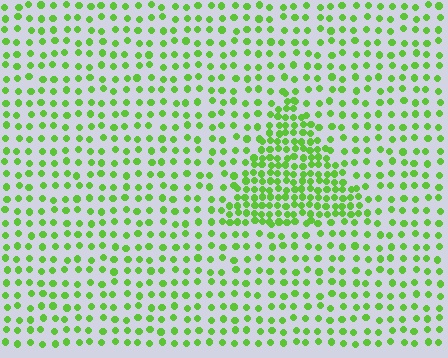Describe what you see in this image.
The image contains small lime elements arranged at two different densities. A triangle-shaped region is visible where the elements are more densely packed than the surrounding area.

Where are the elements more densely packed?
The elements are more densely packed inside the triangle boundary.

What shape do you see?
I see a triangle.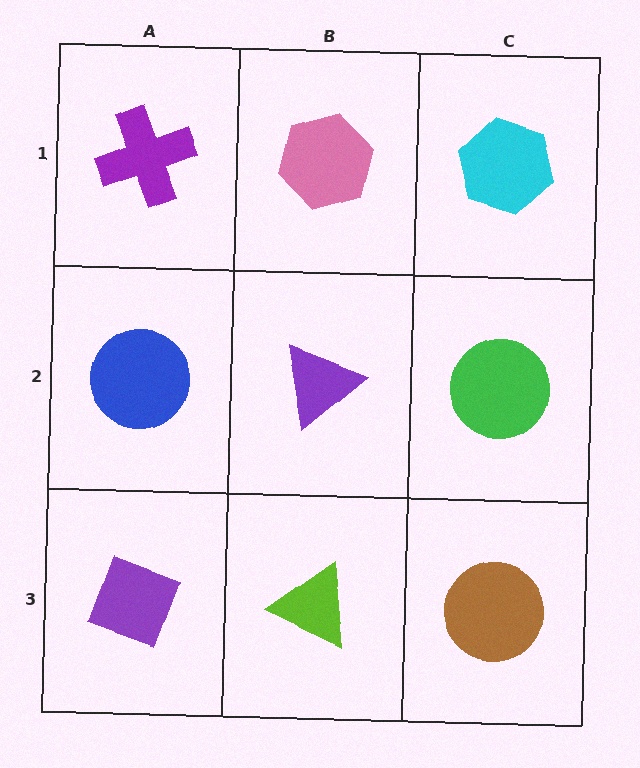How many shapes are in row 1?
3 shapes.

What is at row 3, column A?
A purple diamond.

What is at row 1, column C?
A cyan hexagon.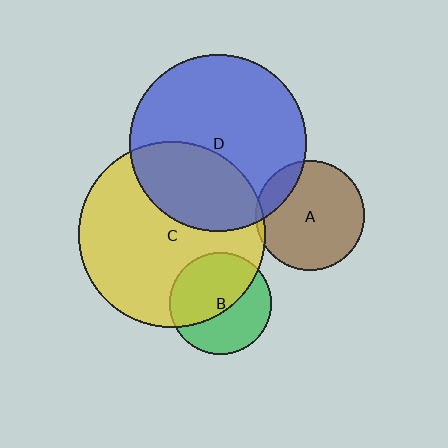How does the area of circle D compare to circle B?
Approximately 3.0 times.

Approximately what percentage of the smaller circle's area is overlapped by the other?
Approximately 35%.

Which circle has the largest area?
Circle C (yellow).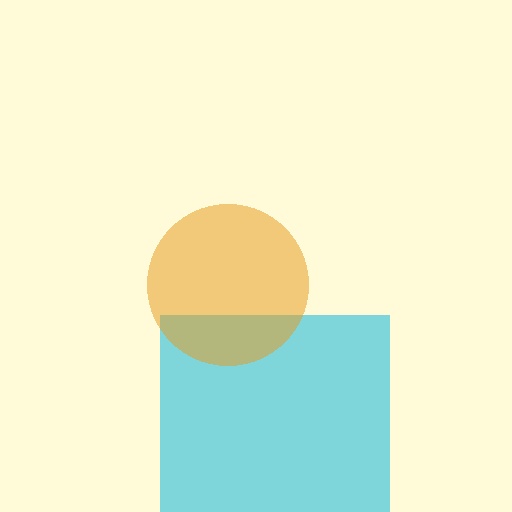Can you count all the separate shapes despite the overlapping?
Yes, there are 2 separate shapes.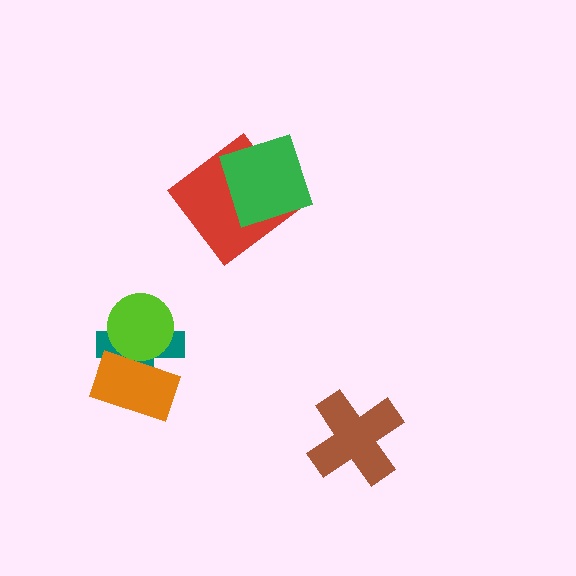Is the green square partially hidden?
No, no other shape covers it.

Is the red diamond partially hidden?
Yes, it is partially covered by another shape.